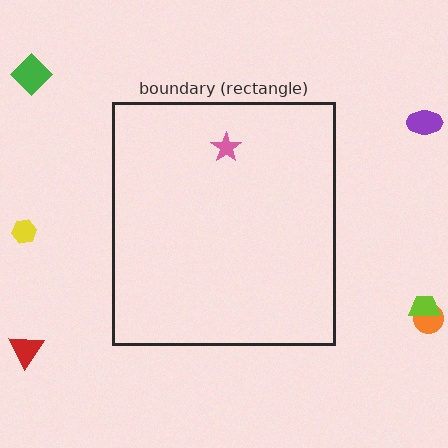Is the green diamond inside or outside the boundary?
Outside.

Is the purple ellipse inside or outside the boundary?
Outside.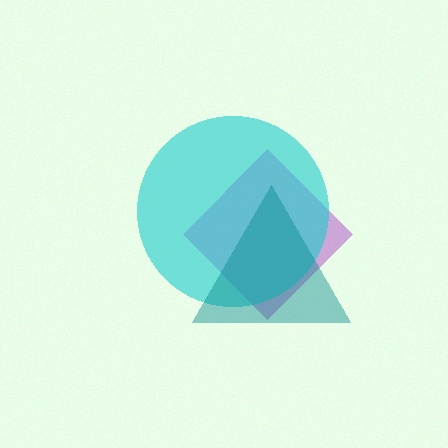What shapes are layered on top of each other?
The layered shapes are: a purple diamond, a cyan circle, a teal triangle.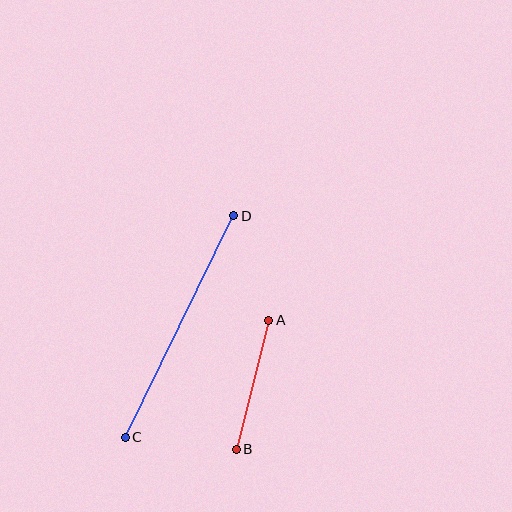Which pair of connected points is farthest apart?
Points C and D are farthest apart.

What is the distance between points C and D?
The distance is approximately 247 pixels.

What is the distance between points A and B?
The distance is approximately 133 pixels.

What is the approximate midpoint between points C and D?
The midpoint is at approximately (179, 327) pixels.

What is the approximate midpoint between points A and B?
The midpoint is at approximately (253, 385) pixels.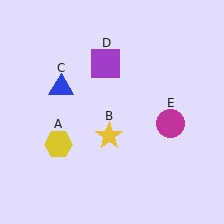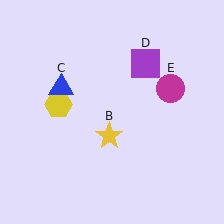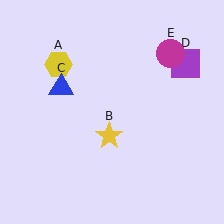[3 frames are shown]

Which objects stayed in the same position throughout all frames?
Yellow star (object B) and blue triangle (object C) remained stationary.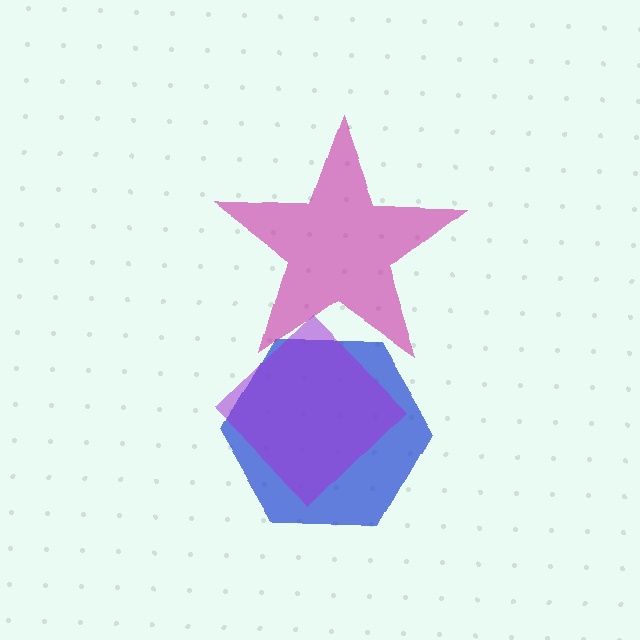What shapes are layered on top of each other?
The layered shapes are: a blue hexagon, a magenta star, a purple diamond.